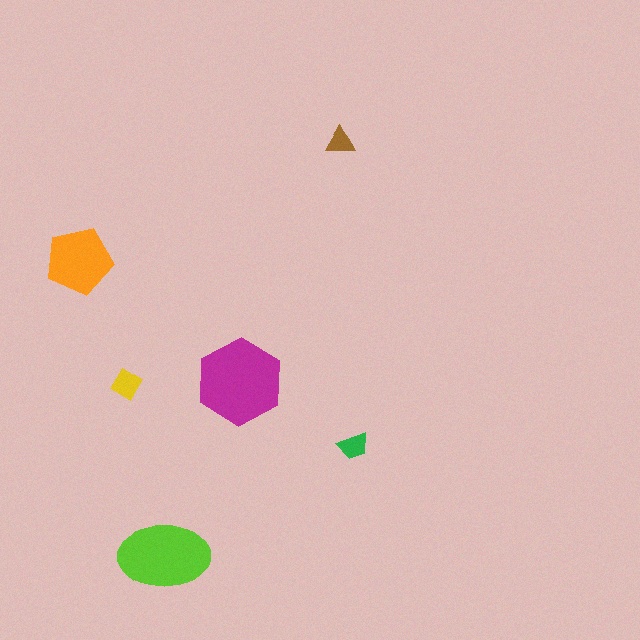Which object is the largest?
The magenta hexagon.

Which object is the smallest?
The brown triangle.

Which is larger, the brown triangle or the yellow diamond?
The yellow diamond.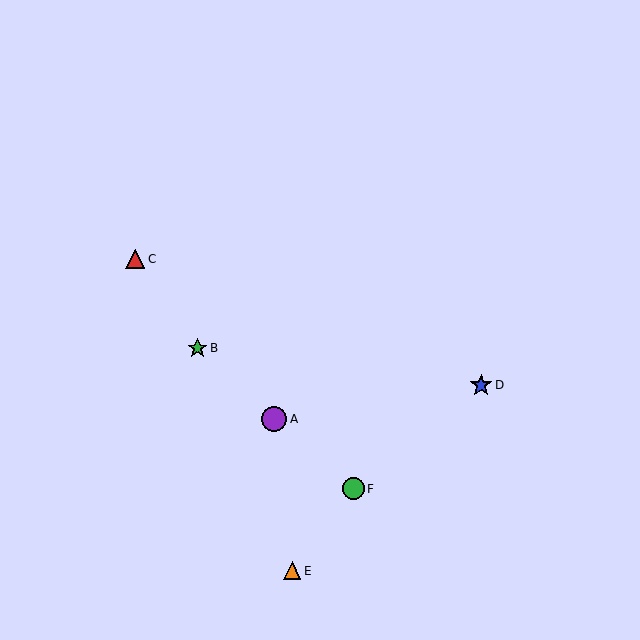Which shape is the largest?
The purple circle (labeled A) is the largest.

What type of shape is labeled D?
Shape D is a blue star.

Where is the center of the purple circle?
The center of the purple circle is at (274, 419).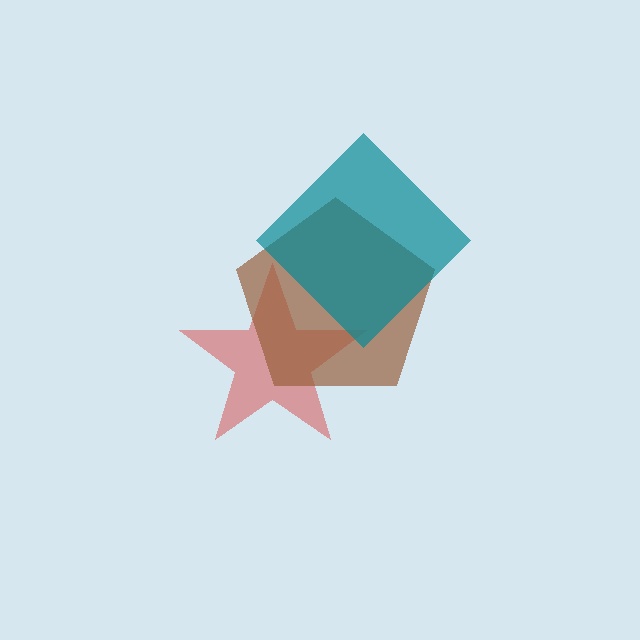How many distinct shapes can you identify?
There are 3 distinct shapes: a red star, a brown pentagon, a teal diamond.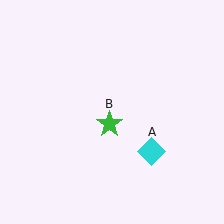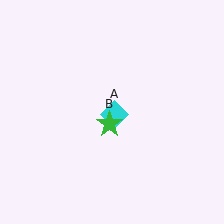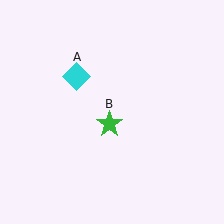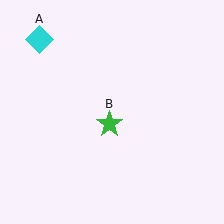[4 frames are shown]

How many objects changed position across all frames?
1 object changed position: cyan diamond (object A).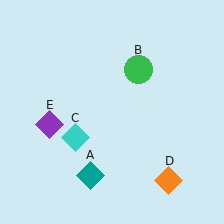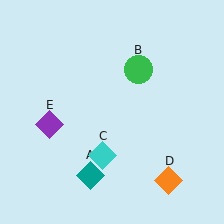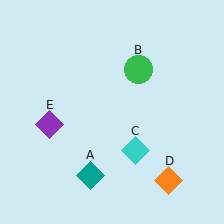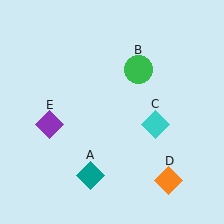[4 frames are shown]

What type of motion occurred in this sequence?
The cyan diamond (object C) rotated counterclockwise around the center of the scene.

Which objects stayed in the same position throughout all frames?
Teal diamond (object A) and green circle (object B) and orange diamond (object D) and purple diamond (object E) remained stationary.